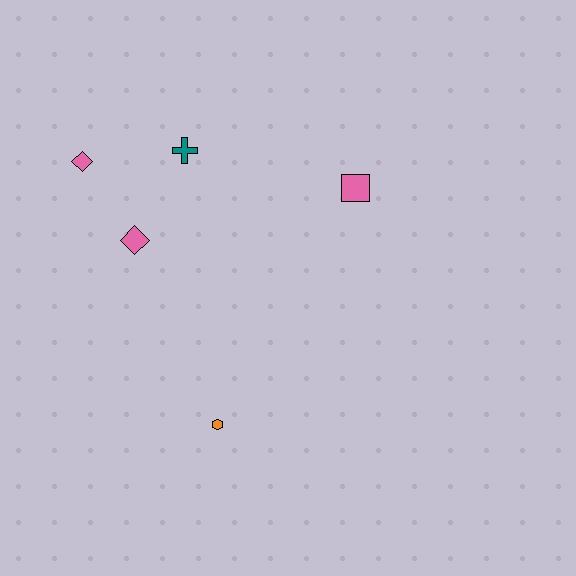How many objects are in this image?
There are 5 objects.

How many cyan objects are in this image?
There are no cyan objects.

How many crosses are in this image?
There is 1 cross.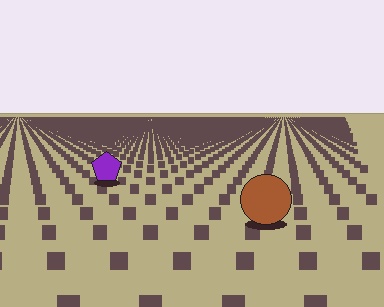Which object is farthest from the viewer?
The purple pentagon is farthest from the viewer. It appears smaller and the ground texture around it is denser.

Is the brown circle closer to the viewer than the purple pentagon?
Yes. The brown circle is closer — you can tell from the texture gradient: the ground texture is coarser near it.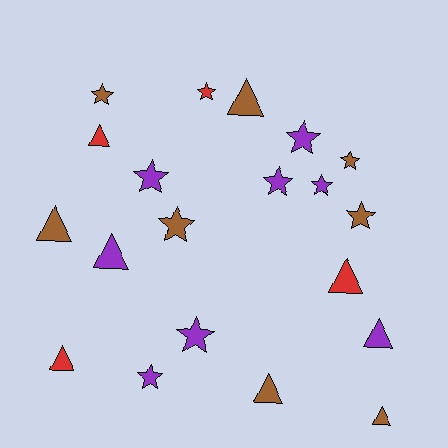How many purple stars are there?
There are 6 purple stars.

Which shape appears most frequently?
Star, with 11 objects.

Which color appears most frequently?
Purple, with 8 objects.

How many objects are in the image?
There are 20 objects.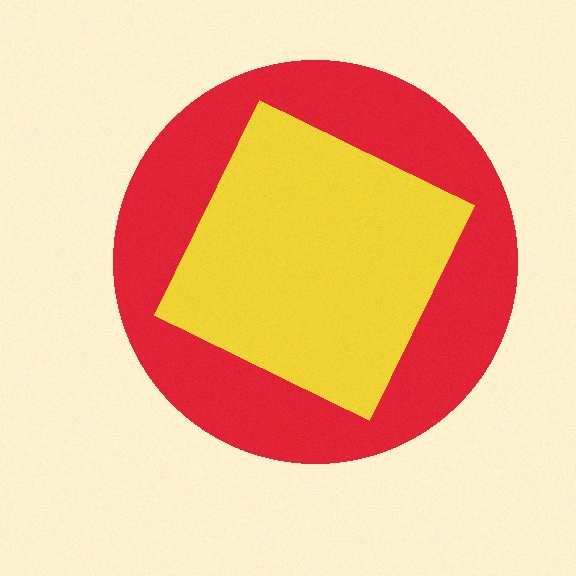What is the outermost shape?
The red circle.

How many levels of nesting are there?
2.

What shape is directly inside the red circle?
The yellow square.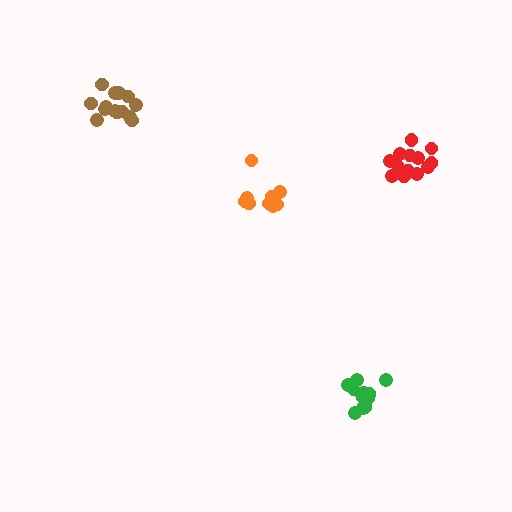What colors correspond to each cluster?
The clusters are colored: orange, green, brown, red.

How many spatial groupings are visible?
There are 4 spatial groupings.